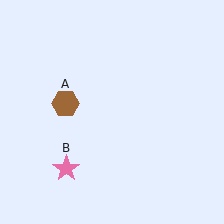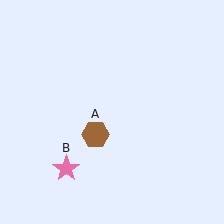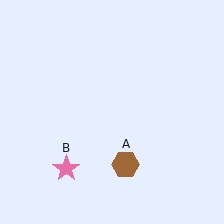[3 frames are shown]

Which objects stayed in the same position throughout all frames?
Pink star (object B) remained stationary.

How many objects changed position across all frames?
1 object changed position: brown hexagon (object A).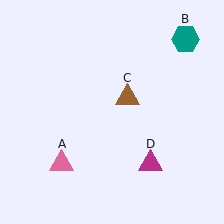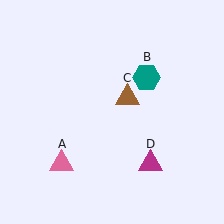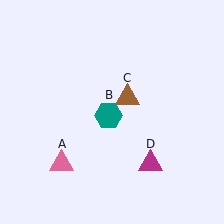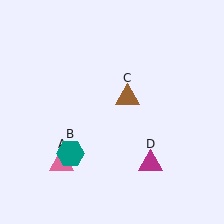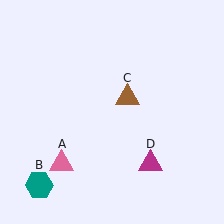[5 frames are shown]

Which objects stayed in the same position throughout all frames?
Pink triangle (object A) and brown triangle (object C) and magenta triangle (object D) remained stationary.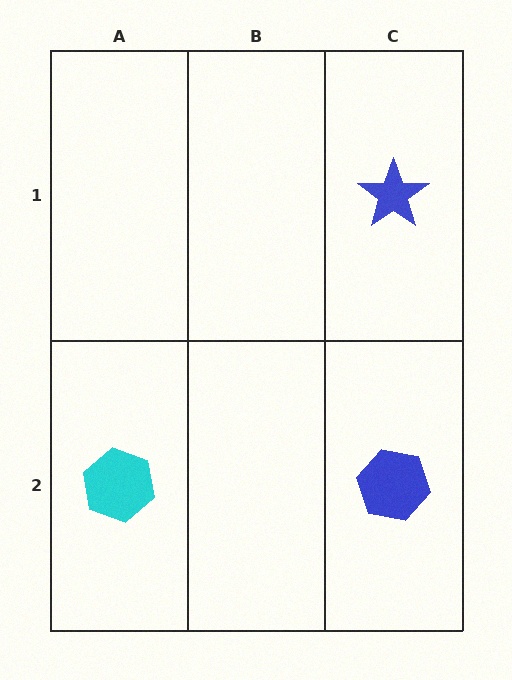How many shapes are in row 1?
1 shape.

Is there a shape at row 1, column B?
No, that cell is empty.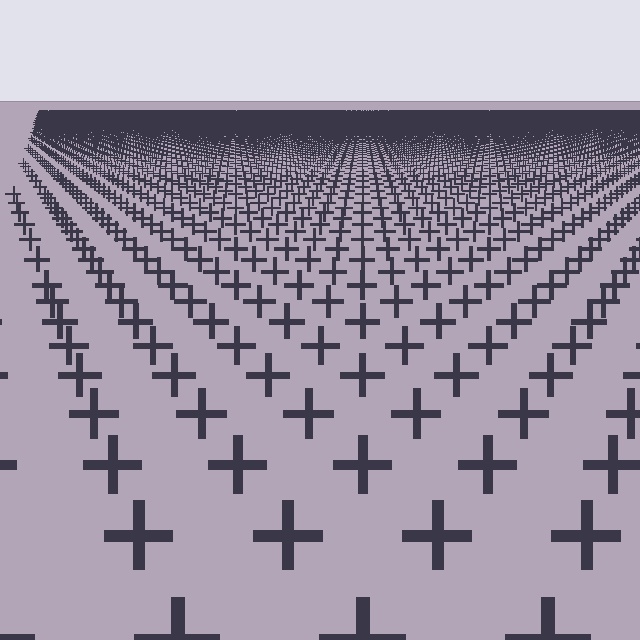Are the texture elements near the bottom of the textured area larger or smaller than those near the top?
Larger. Near the bottom, elements are closer to the viewer and appear at a bigger on-screen size.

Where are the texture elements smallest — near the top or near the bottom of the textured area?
Near the top.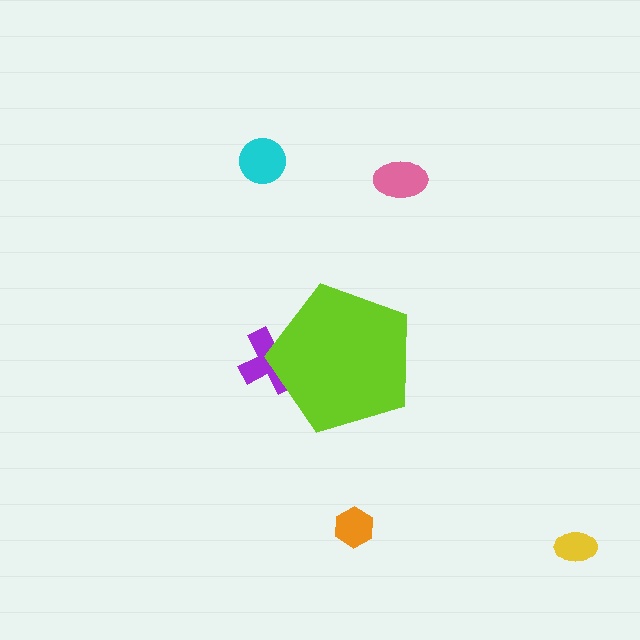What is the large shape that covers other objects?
A lime pentagon.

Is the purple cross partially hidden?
Yes, the purple cross is partially hidden behind the lime pentagon.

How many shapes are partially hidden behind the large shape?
1 shape is partially hidden.